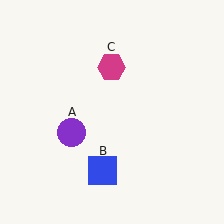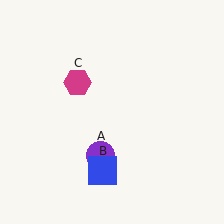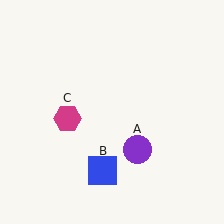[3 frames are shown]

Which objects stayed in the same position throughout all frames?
Blue square (object B) remained stationary.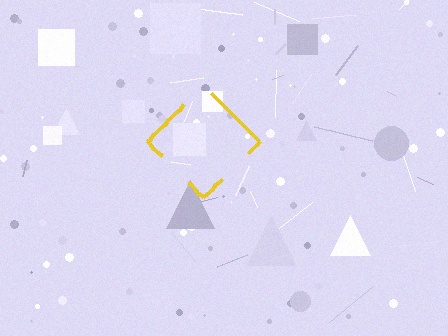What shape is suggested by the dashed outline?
The dashed outline suggests a diamond.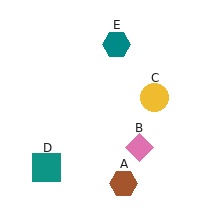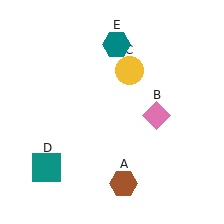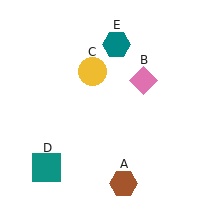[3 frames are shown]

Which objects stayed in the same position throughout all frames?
Brown hexagon (object A) and teal square (object D) and teal hexagon (object E) remained stationary.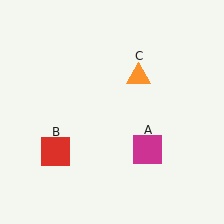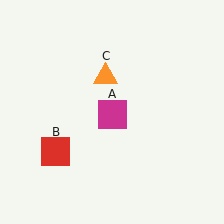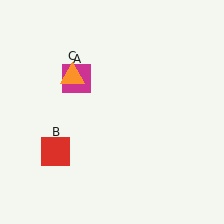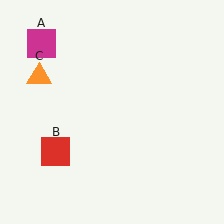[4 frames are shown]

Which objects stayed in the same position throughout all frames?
Red square (object B) remained stationary.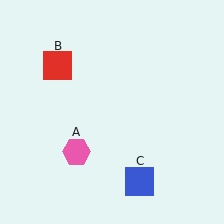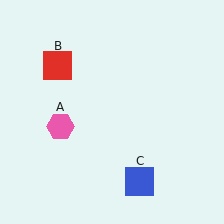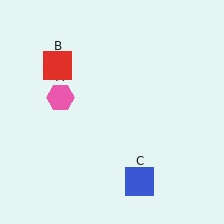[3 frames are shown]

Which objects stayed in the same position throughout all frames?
Red square (object B) and blue square (object C) remained stationary.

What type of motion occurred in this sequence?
The pink hexagon (object A) rotated clockwise around the center of the scene.